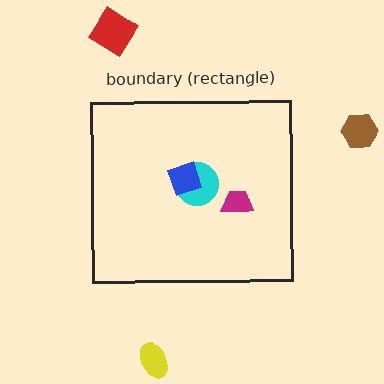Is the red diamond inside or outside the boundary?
Outside.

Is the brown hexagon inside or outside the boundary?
Outside.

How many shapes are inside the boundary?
3 inside, 3 outside.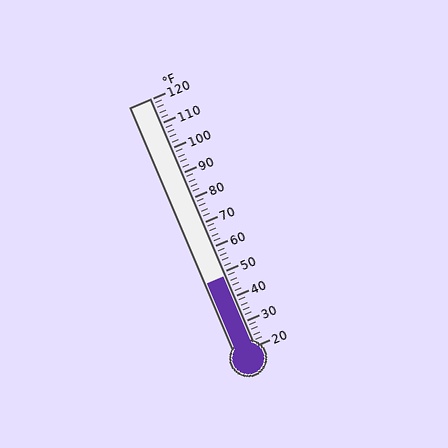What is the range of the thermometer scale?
The thermometer scale ranges from 20°F to 120°F.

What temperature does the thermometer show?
The thermometer shows approximately 48°F.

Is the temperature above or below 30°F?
The temperature is above 30°F.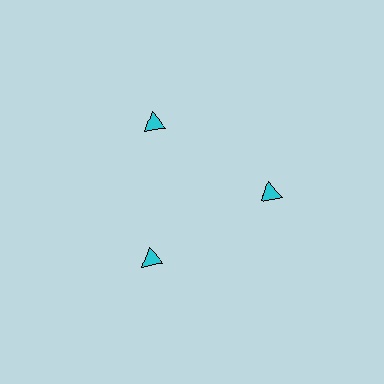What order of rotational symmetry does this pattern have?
This pattern has 3-fold rotational symmetry.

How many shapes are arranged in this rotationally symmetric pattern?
There are 3 shapes, arranged in 3 groups of 1.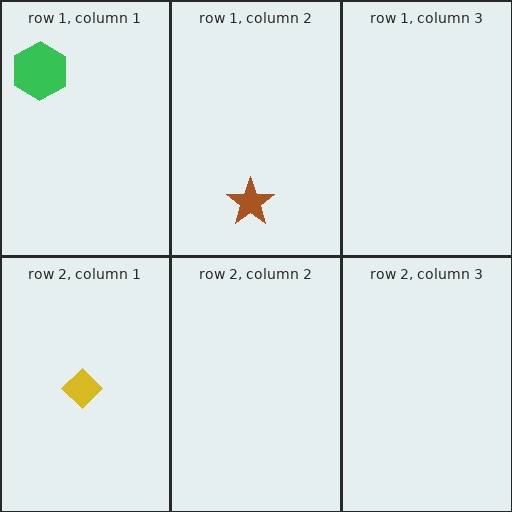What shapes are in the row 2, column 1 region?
The yellow diamond.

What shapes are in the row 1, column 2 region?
The brown star.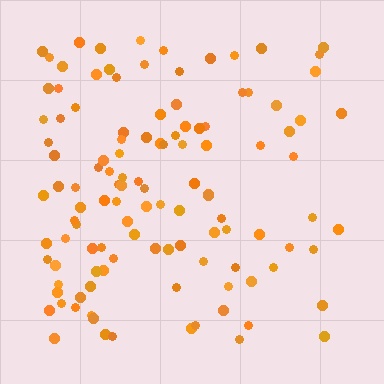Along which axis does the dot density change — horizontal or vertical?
Horizontal.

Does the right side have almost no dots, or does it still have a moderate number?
Still a moderate number, just noticeably fewer than the left.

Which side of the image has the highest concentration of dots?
The left.